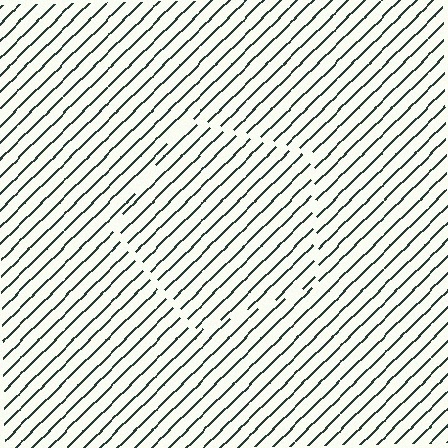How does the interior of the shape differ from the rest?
The interior of the shape contains the same grating, shifted by half a period — the contour is defined by the phase discontinuity where line-ends from the inner and outer gratings abut.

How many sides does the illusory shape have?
5 sides — the line-ends trace a pentagon.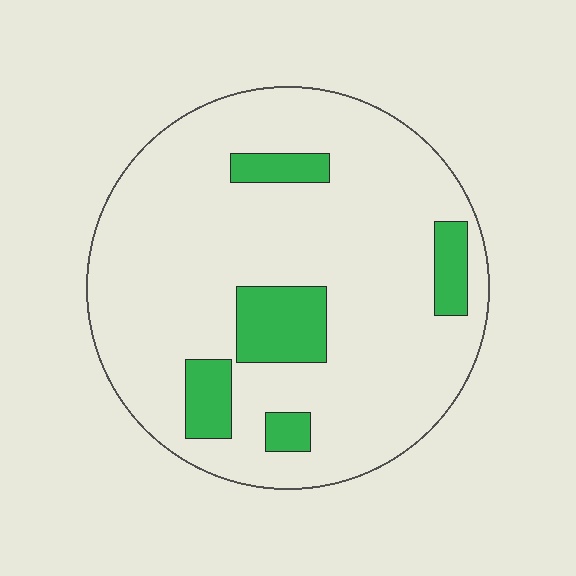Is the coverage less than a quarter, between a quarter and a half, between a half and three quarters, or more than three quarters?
Less than a quarter.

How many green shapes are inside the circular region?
5.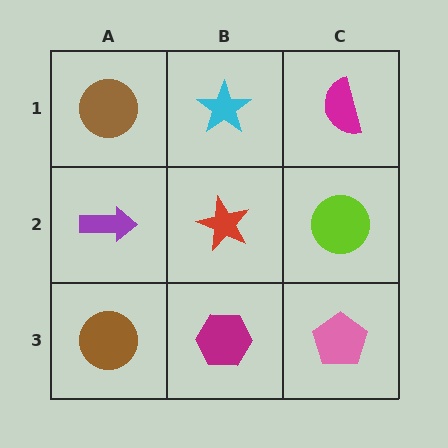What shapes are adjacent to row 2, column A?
A brown circle (row 1, column A), a brown circle (row 3, column A), a red star (row 2, column B).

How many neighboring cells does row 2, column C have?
3.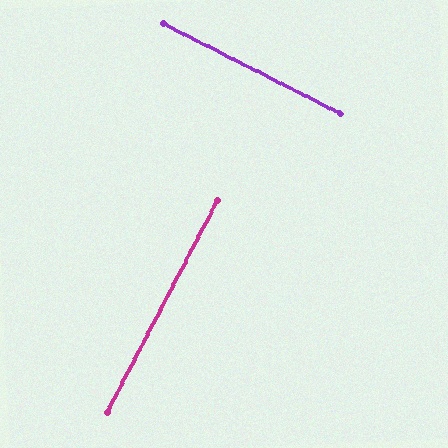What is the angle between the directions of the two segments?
Approximately 89 degrees.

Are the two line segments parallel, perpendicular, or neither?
Perpendicular — they meet at approximately 89°.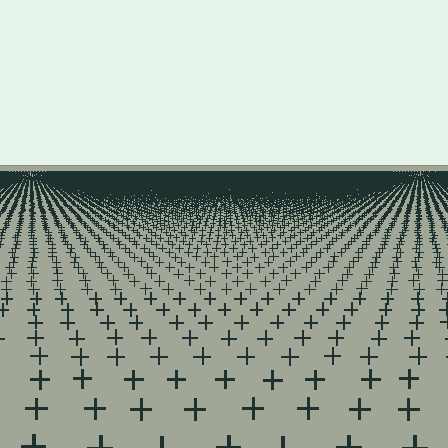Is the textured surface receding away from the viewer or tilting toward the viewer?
The surface is receding away from the viewer. Texture elements get smaller and denser toward the top.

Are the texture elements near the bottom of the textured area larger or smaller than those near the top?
Larger. Near the bottom, elements are closer to the viewer and appear at a bigger on-screen size.